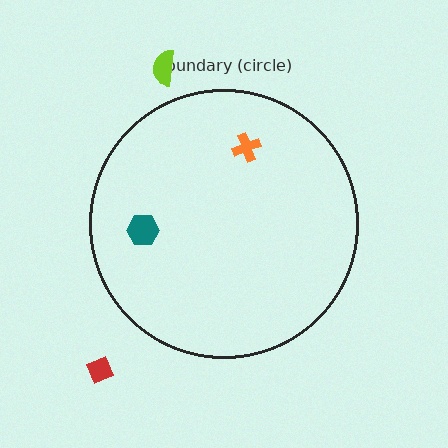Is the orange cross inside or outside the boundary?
Inside.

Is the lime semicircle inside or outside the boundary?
Outside.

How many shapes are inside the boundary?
2 inside, 2 outside.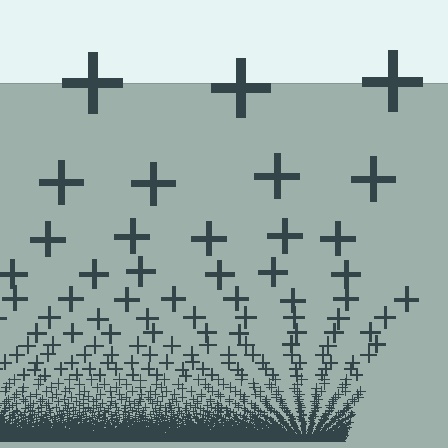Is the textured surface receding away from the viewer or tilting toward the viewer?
The surface appears to tilt toward the viewer. Texture elements get larger and sparser toward the top.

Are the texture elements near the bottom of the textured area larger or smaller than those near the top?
Smaller. The gradient is inverted — elements near the bottom are smaller and denser.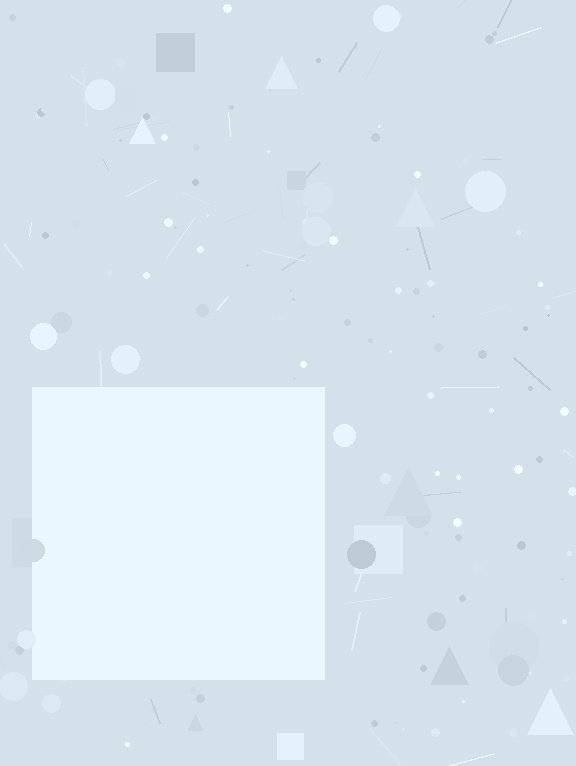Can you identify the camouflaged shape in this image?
The camouflaged shape is a square.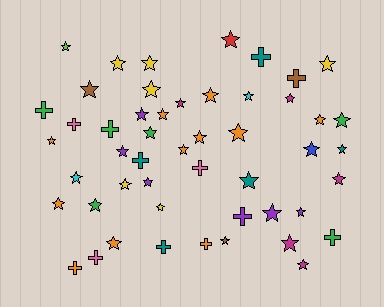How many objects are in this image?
There are 50 objects.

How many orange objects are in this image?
There are 11 orange objects.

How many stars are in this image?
There are 37 stars.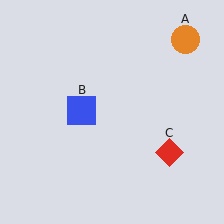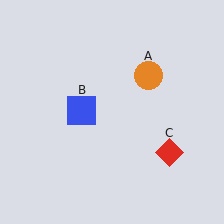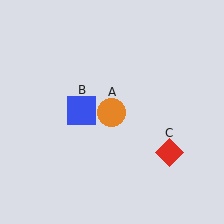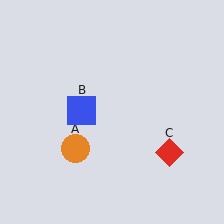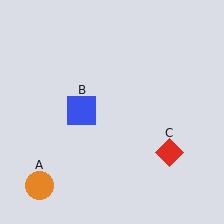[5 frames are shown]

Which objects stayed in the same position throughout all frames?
Blue square (object B) and red diamond (object C) remained stationary.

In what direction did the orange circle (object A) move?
The orange circle (object A) moved down and to the left.